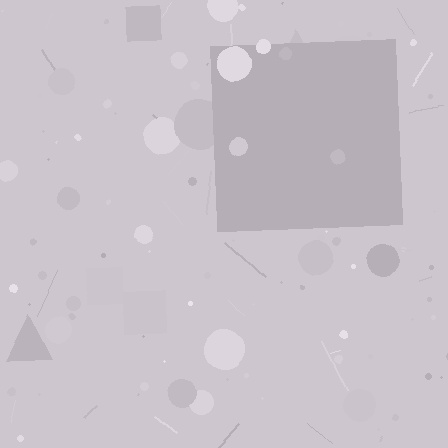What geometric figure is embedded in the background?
A square is embedded in the background.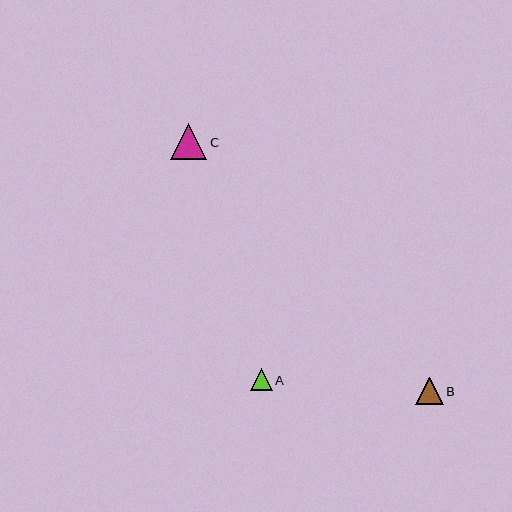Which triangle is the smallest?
Triangle A is the smallest with a size of approximately 22 pixels.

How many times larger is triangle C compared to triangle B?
Triangle C is approximately 1.3 times the size of triangle B.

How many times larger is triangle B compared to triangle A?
Triangle B is approximately 1.3 times the size of triangle A.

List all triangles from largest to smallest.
From largest to smallest: C, B, A.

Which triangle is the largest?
Triangle C is the largest with a size of approximately 36 pixels.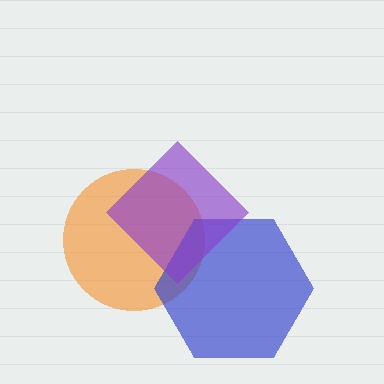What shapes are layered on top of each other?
The layered shapes are: an orange circle, a blue hexagon, a purple diamond.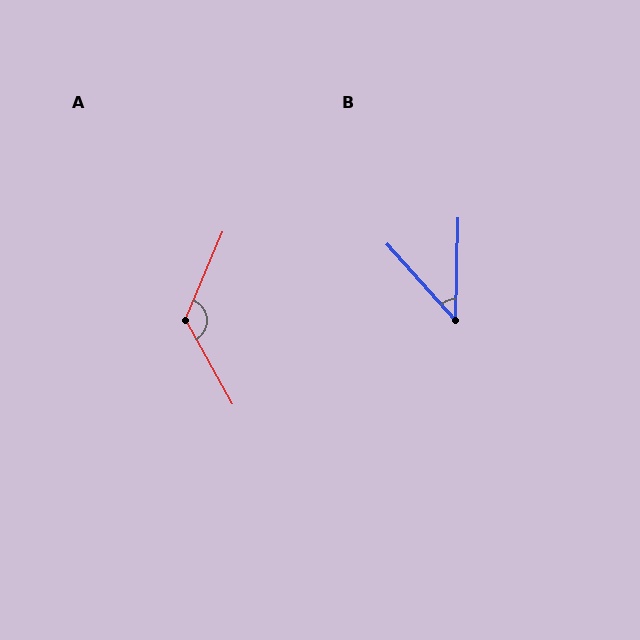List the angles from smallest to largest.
B (43°), A (127°).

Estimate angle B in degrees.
Approximately 43 degrees.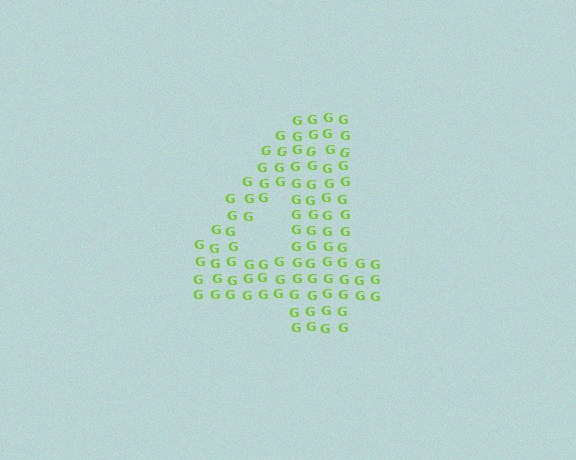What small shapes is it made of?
It is made of small letter G's.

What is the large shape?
The large shape is the digit 4.